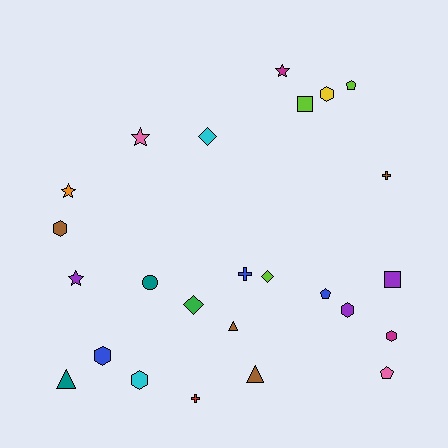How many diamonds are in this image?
There are 3 diamonds.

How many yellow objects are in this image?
There is 1 yellow object.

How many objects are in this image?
There are 25 objects.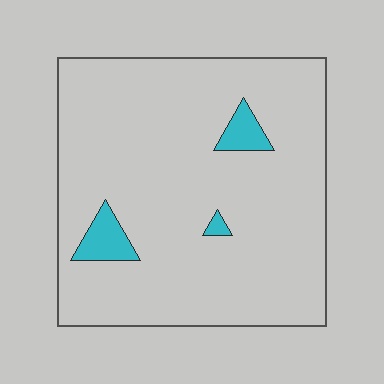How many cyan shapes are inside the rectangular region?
3.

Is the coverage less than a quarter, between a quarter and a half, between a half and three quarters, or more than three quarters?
Less than a quarter.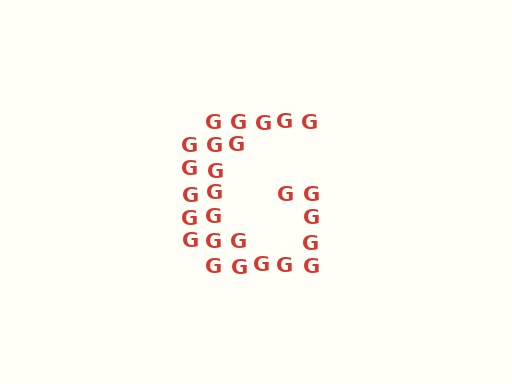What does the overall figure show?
The overall figure shows the letter G.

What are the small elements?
The small elements are letter G's.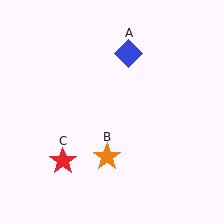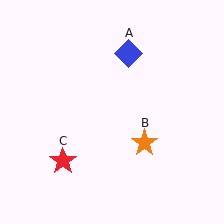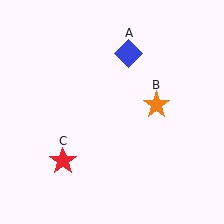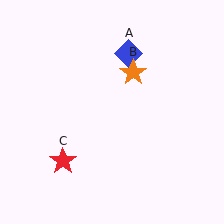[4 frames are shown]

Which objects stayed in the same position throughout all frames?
Blue diamond (object A) and red star (object C) remained stationary.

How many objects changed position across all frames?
1 object changed position: orange star (object B).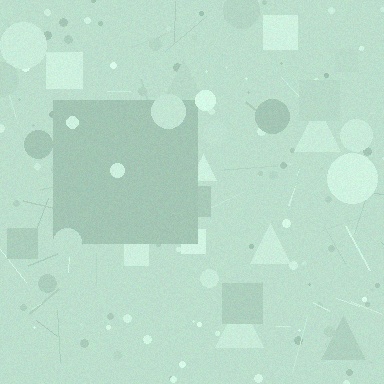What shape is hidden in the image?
A square is hidden in the image.